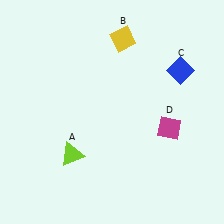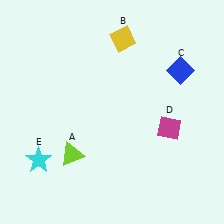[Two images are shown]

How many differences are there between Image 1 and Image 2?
There is 1 difference between the two images.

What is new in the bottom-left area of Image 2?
A cyan star (E) was added in the bottom-left area of Image 2.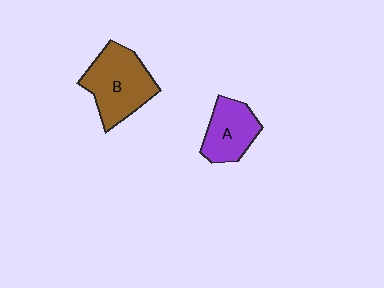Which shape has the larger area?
Shape B (brown).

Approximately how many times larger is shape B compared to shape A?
Approximately 1.4 times.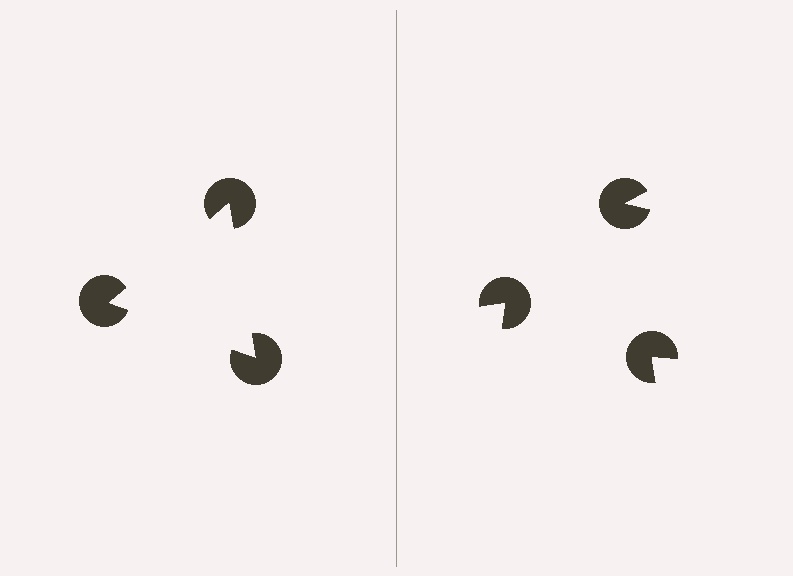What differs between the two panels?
The pac-man discs are positioned identically on both sides; only the wedge orientations differ. On the left they align to a triangle; on the right they are misaligned.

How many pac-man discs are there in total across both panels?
6 — 3 on each side.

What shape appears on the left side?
An illusory triangle.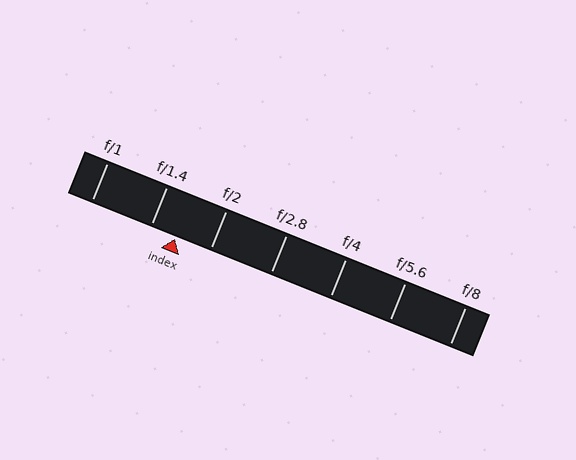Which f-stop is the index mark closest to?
The index mark is closest to f/1.4.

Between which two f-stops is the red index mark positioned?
The index mark is between f/1.4 and f/2.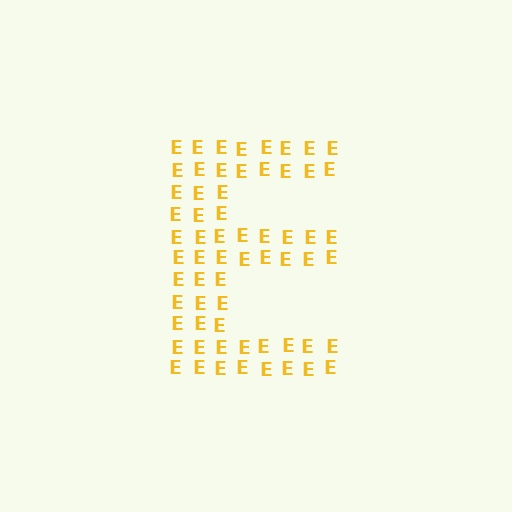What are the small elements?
The small elements are letter E's.